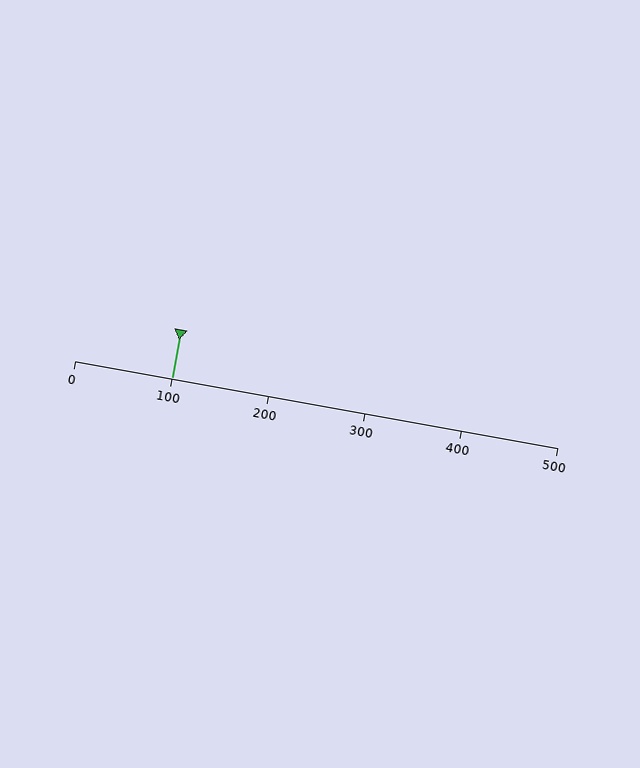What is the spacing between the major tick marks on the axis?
The major ticks are spaced 100 apart.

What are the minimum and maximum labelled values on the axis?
The axis runs from 0 to 500.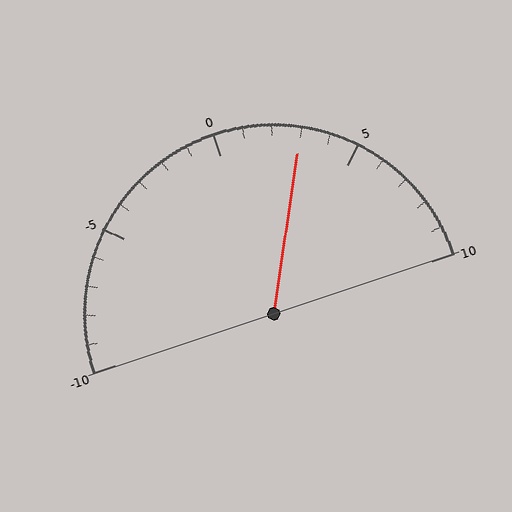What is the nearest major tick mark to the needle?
The nearest major tick mark is 5.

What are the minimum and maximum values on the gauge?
The gauge ranges from -10 to 10.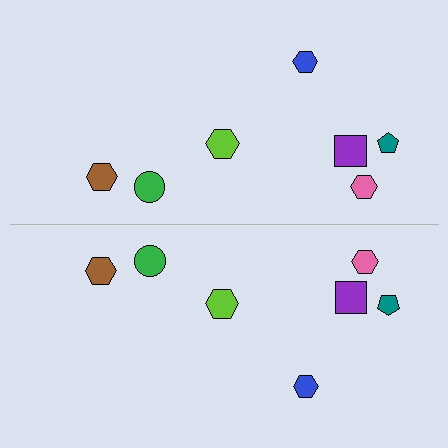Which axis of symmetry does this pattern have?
The pattern has a horizontal axis of symmetry running through the center of the image.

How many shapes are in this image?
There are 14 shapes in this image.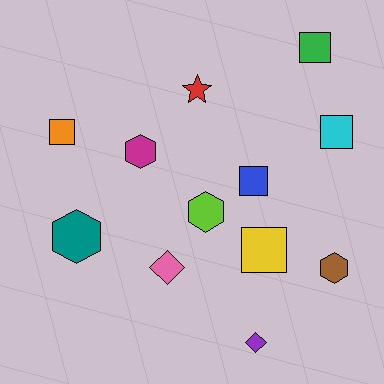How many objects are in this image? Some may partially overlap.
There are 12 objects.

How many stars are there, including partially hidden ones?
There is 1 star.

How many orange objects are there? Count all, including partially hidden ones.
There is 1 orange object.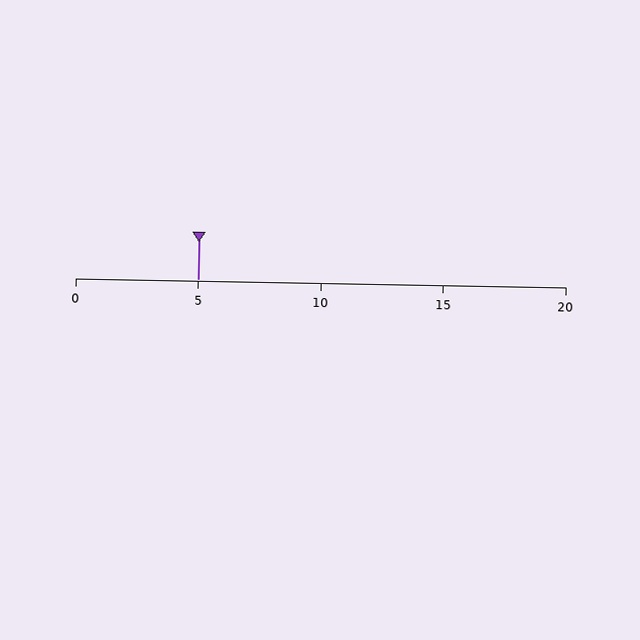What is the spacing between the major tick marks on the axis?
The major ticks are spaced 5 apart.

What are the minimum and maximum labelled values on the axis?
The axis runs from 0 to 20.